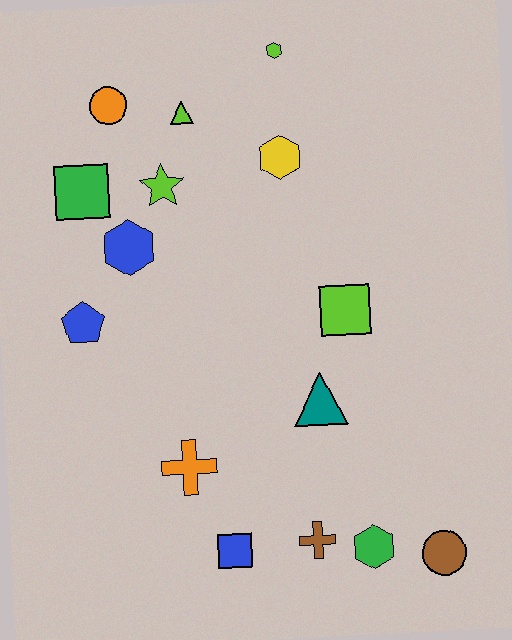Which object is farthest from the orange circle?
The brown circle is farthest from the orange circle.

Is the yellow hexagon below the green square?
No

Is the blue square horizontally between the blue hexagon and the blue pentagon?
No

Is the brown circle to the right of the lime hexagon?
Yes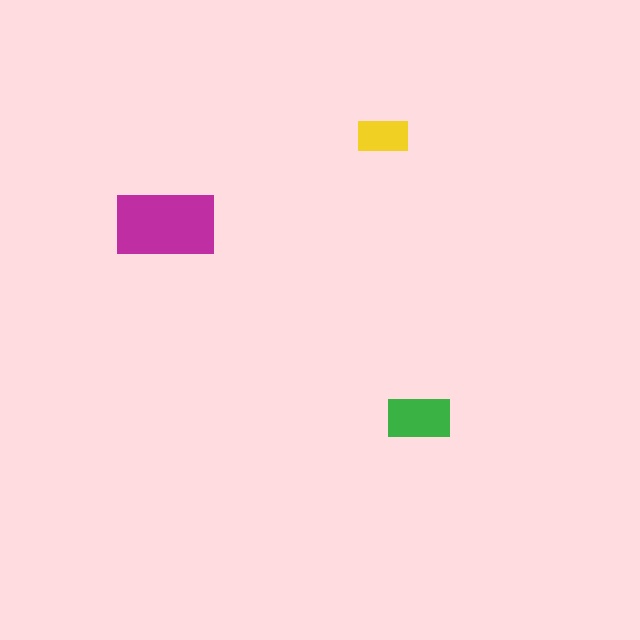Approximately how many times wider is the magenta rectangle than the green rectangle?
About 1.5 times wider.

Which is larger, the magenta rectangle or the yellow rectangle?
The magenta one.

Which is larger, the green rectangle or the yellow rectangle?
The green one.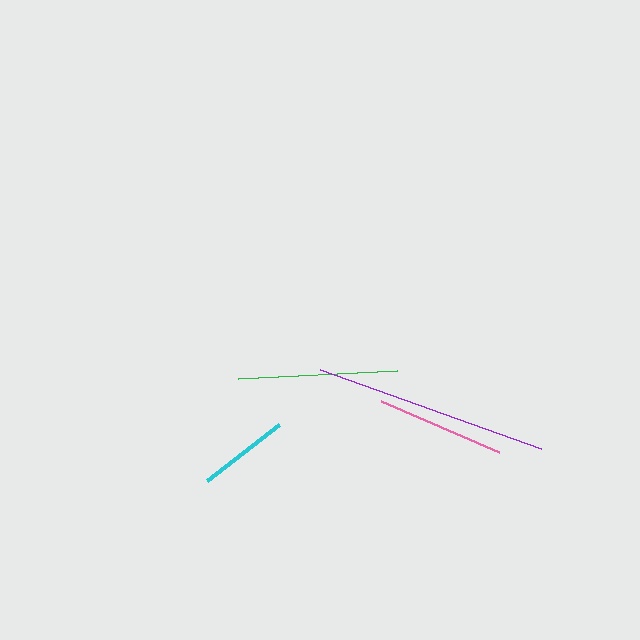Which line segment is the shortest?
The cyan line is the shortest at approximately 91 pixels.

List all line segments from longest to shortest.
From longest to shortest: purple, green, pink, cyan.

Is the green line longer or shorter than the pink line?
The green line is longer than the pink line.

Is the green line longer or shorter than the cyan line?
The green line is longer than the cyan line.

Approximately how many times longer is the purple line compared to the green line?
The purple line is approximately 1.5 times the length of the green line.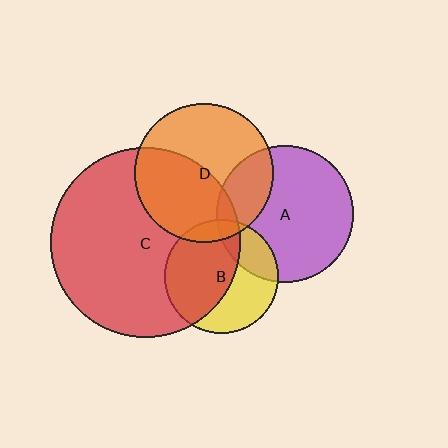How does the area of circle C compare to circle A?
Approximately 1.9 times.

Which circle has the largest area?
Circle C (red).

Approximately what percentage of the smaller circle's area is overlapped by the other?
Approximately 55%.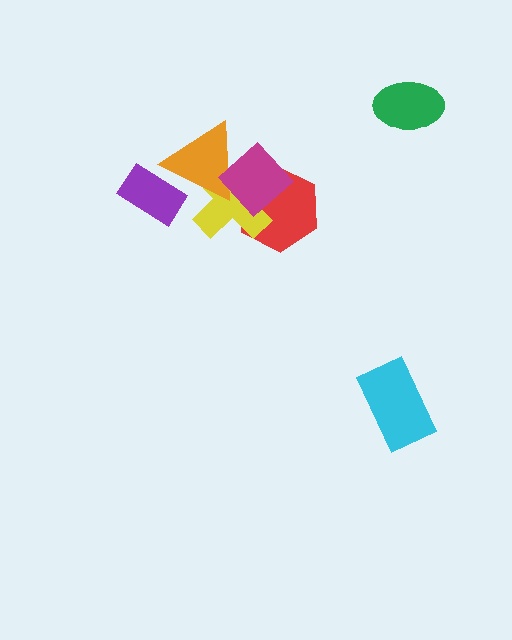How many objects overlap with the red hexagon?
2 objects overlap with the red hexagon.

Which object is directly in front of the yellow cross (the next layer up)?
The orange triangle is directly in front of the yellow cross.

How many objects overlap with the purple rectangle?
1 object overlaps with the purple rectangle.